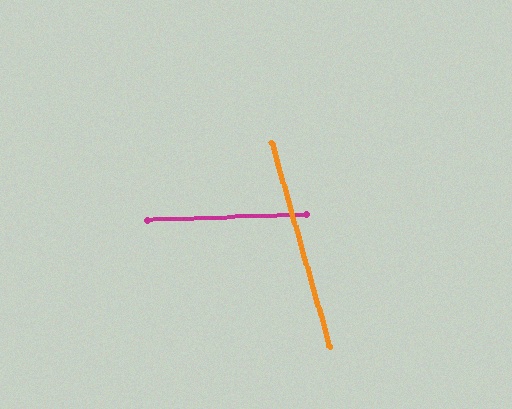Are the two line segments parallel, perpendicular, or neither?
Neither parallel nor perpendicular — they differ by about 76°.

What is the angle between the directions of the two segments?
Approximately 76 degrees.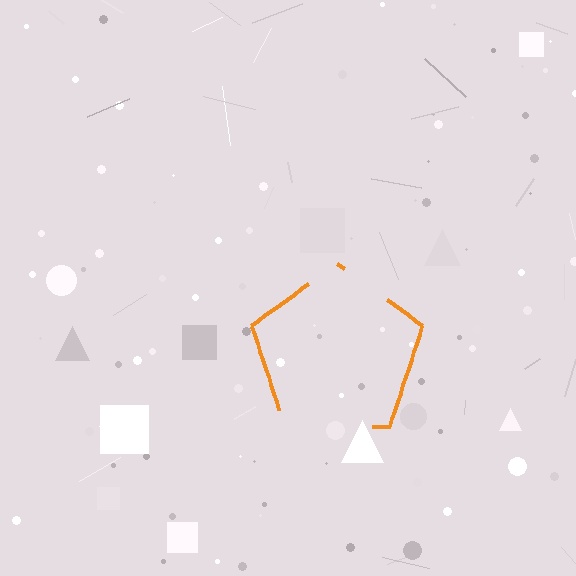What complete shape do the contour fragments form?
The contour fragments form a pentagon.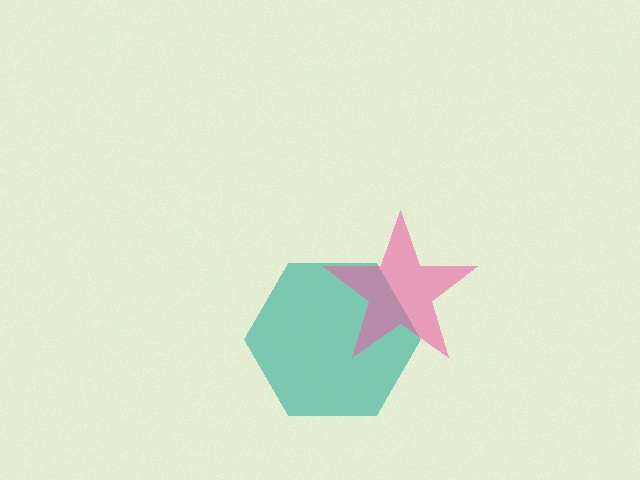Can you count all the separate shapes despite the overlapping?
Yes, there are 2 separate shapes.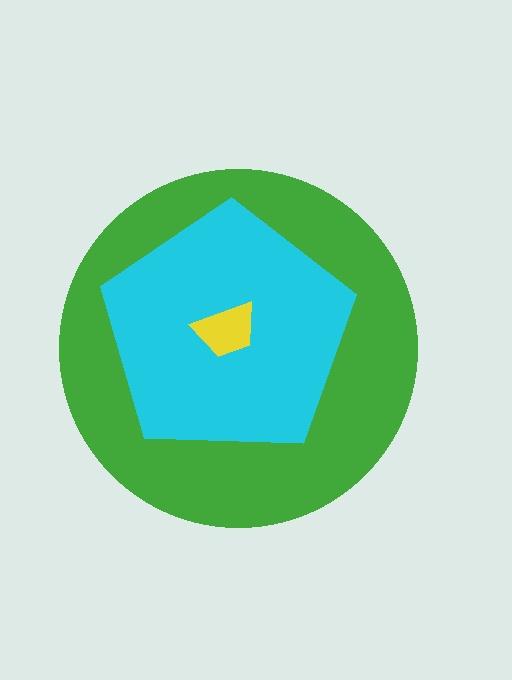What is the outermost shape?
The green circle.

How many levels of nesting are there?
3.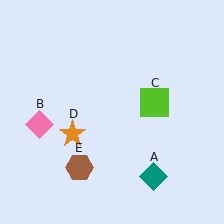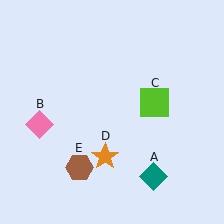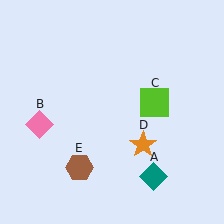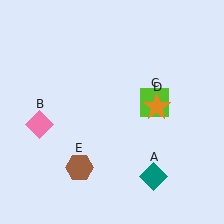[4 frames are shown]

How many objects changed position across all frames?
1 object changed position: orange star (object D).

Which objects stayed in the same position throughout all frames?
Teal diamond (object A) and pink diamond (object B) and lime square (object C) and brown hexagon (object E) remained stationary.